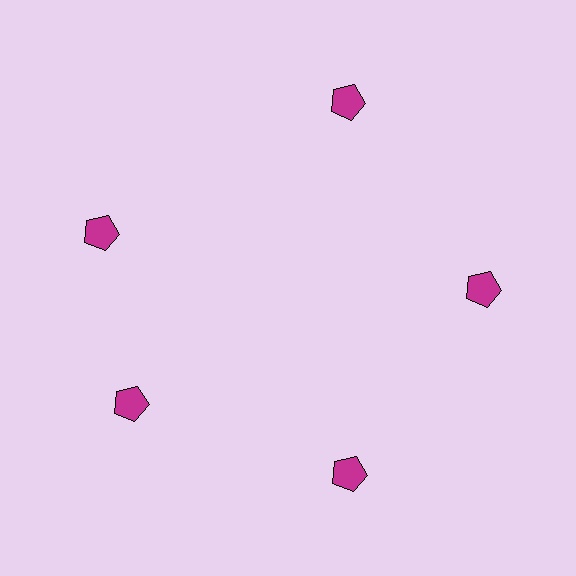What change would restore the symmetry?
The symmetry would be restored by rotating it back into even spacing with its neighbors so that all 5 pentagons sit at equal angles and equal distance from the center.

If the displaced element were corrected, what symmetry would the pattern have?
It would have 5-fold rotational symmetry — the pattern would map onto itself every 72 degrees.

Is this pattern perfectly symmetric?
No. The 5 magenta pentagons are arranged in a ring, but one element near the 10 o'clock position is rotated out of alignment along the ring, breaking the 5-fold rotational symmetry.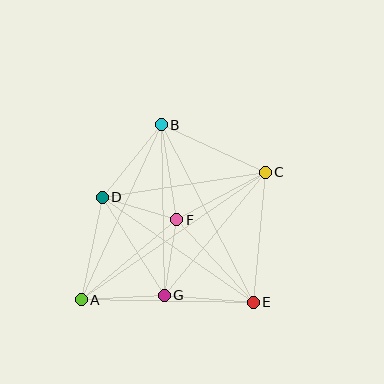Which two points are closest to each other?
Points F and G are closest to each other.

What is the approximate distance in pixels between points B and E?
The distance between B and E is approximately 200 pixels.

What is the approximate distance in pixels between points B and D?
The distance between B and D is approximately 93 pixels.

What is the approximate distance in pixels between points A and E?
The distance between A and E is approximately 172 pixels.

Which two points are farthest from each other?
Points A and C are farthest from each other.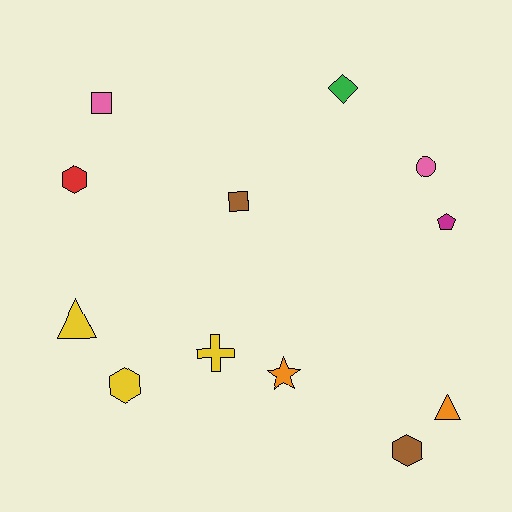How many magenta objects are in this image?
There is 1 magenta object.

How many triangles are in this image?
There are 2 triangles.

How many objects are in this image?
There are 12 objects.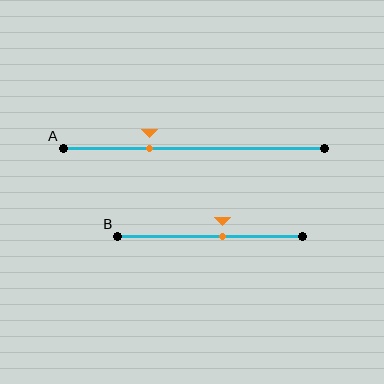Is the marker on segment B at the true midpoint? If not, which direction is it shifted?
No, the marker on segment B is shifted to the right by about 7% of the segment length.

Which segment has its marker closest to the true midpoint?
Segment B has its marker closest to the true midpoint.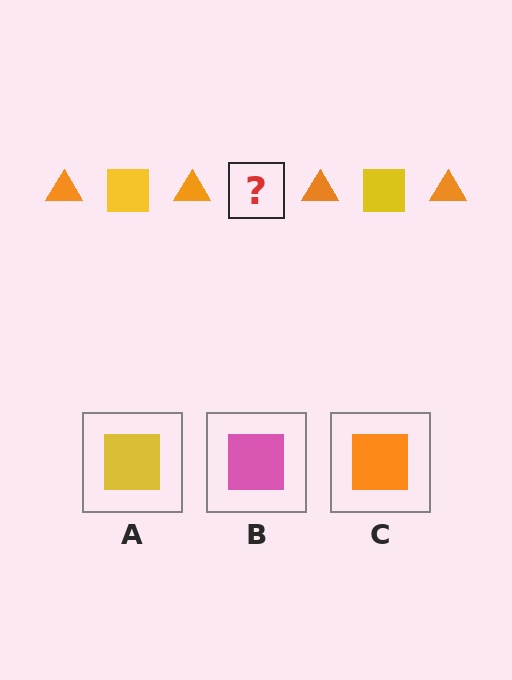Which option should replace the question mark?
Option A.